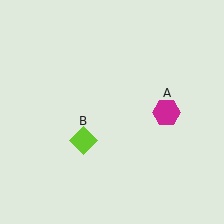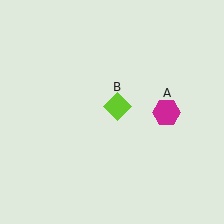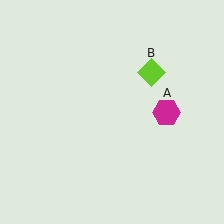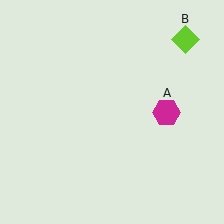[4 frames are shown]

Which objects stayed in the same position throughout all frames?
Magenta hexagon (object A) remained stationary.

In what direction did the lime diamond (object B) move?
The lime diamond (object B) moved up and to the right.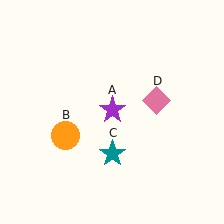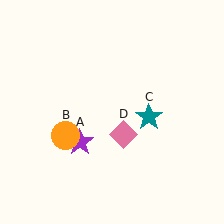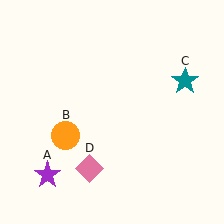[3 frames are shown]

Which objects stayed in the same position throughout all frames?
Orange circle (object B) remained stationary.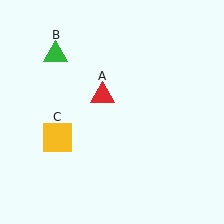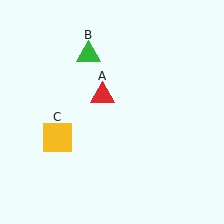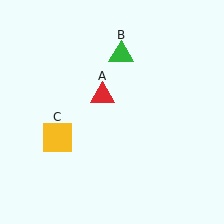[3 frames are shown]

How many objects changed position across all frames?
1 object changed position: green triangle (object B).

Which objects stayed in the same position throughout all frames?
Red triangle (object A) and yellow square (object C) remained stationary.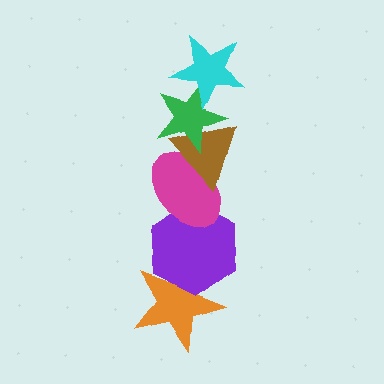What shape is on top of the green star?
The cyan star is on top of the green star.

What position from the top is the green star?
The green star is 2nd from the top.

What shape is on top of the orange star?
The purple hexagon is on top of the orange star.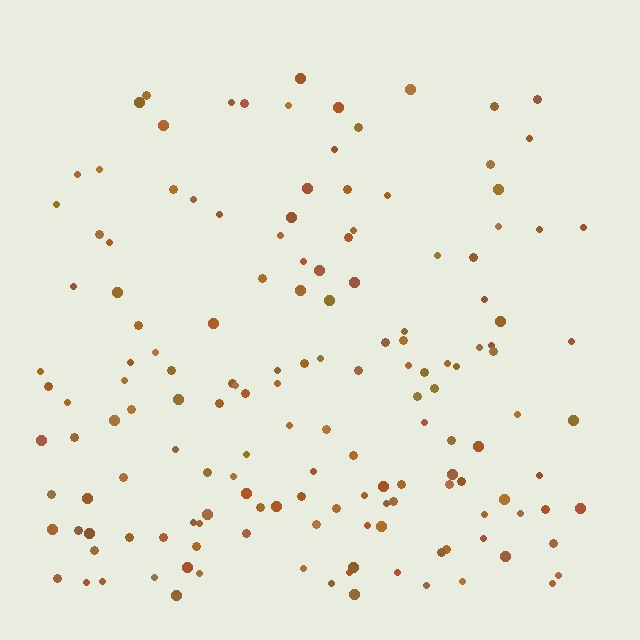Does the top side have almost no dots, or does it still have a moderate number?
Still a moderate number, just noticeably fewer than the bottom.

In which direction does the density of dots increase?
From top to bottom, with the bottom side densest.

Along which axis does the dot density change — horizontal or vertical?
Vertical.